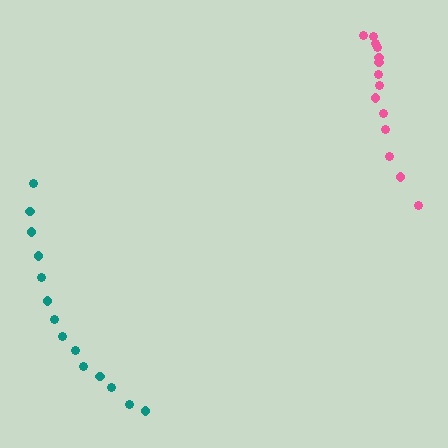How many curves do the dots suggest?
There are 2 distinct paths.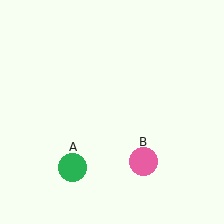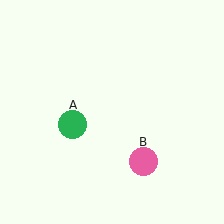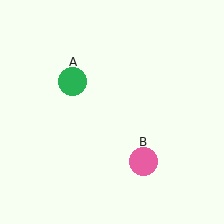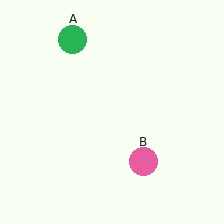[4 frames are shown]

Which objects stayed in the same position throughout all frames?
Pink circle (object B) remained stationary.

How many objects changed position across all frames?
1 object changed position: green circle (object A).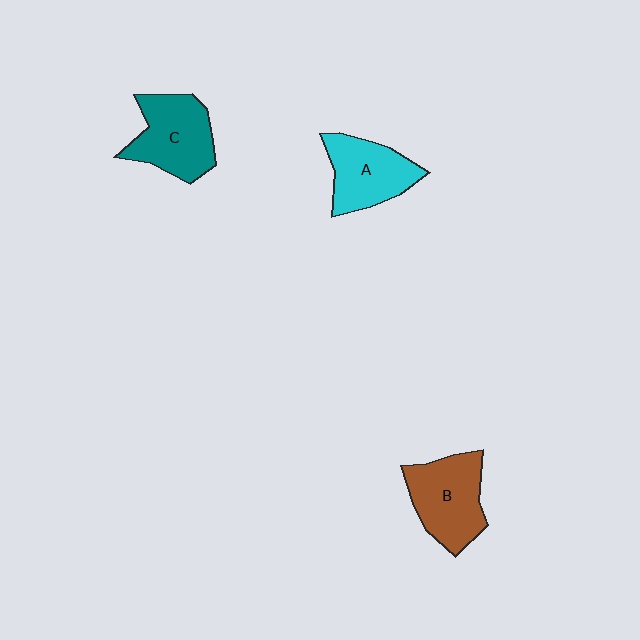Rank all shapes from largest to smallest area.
From largest to smallest: B (brown), C (teal), A (cyan).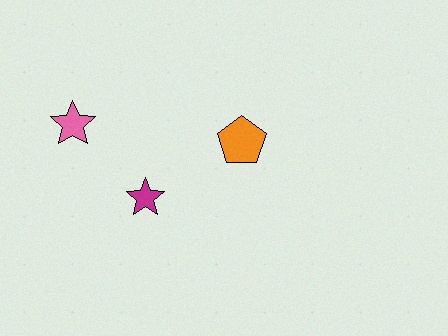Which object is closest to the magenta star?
The pink star is closest to the magenta star.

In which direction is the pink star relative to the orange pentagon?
The pink star is to the left of the orange pentagon.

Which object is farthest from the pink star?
The orange pentagon is farthest from the pink star.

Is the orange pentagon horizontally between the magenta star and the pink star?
No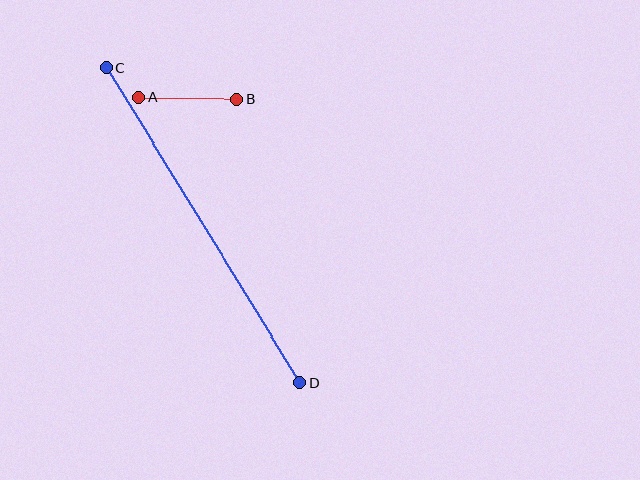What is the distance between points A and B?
The distance is approximately 98 pixels.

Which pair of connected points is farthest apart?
Points C and D are farthest apart.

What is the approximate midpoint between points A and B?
The midpoint is at approximately (188, 98) pixels.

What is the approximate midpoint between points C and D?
The midpoint is at approximately (203, 225) pixels.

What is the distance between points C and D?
The distance is approximately 370 pixels.